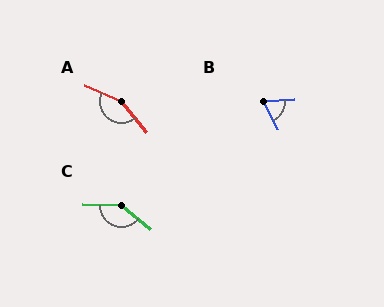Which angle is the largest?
A, at approximately 155 degrees.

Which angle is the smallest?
B, at approximately 66 degrees.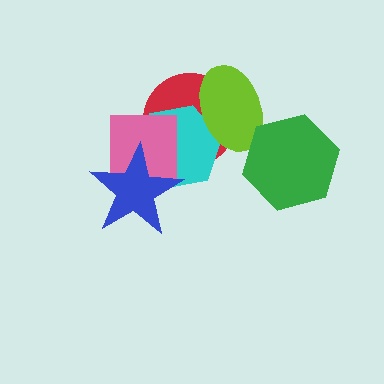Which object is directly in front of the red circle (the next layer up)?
The cyan hexagon is directly in front of the red circle.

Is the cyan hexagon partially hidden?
Yes, it is partially covered by another shape.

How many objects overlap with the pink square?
3 objects overlap with the pink square.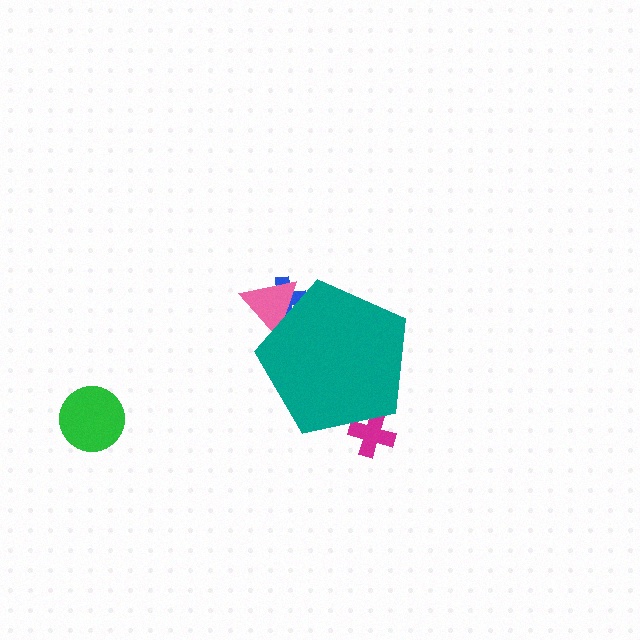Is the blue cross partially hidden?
Yes, the blue cross is partially hidden behind the teal pentagon.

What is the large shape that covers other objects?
A teal pentagon.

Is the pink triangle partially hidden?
Yes, the pink triangle is partially hidden behind the teal pentagon.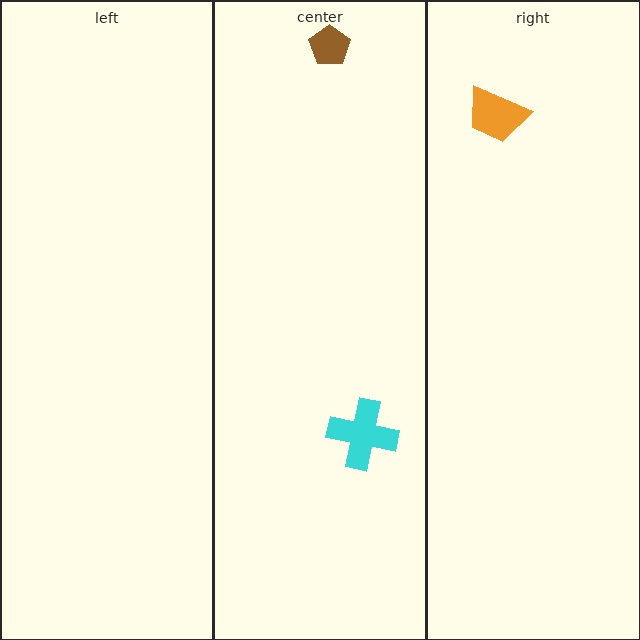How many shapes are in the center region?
2.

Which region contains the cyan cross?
The center region.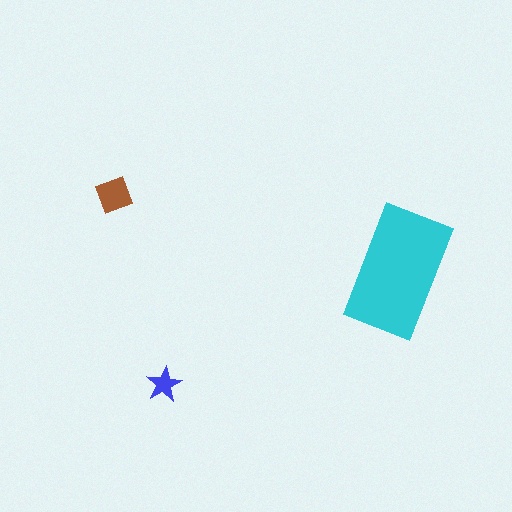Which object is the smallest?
The blue star.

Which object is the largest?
The cyan rectangle.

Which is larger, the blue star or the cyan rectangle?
The cyan rectangle.